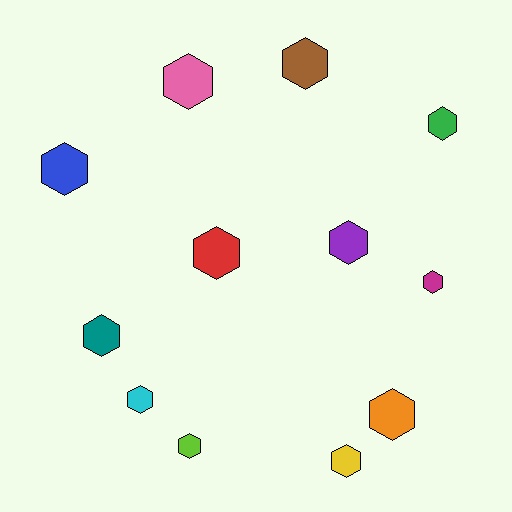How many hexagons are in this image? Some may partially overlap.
There are 12 hexagons.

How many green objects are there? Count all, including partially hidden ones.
There is 1 green object.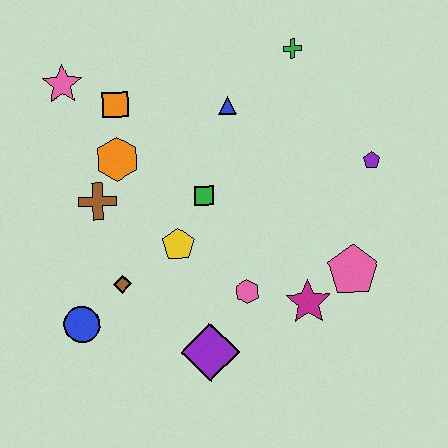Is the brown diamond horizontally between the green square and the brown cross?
Yes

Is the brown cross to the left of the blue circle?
No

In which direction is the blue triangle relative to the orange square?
The blue triangle is to the right of the orange square.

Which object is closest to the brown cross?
The orange hexagon is closest to the brown cross.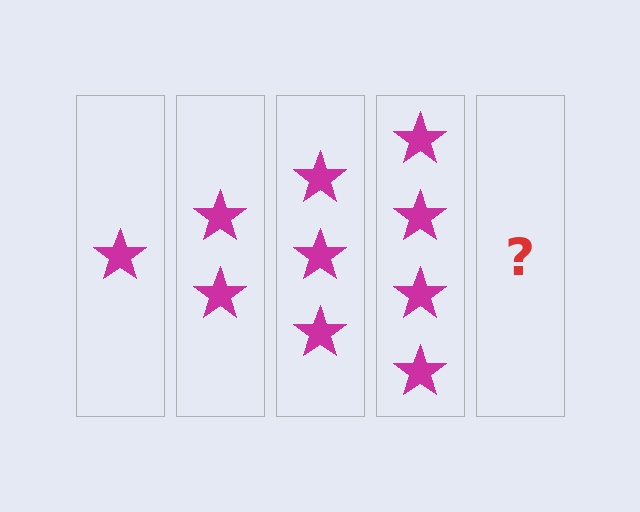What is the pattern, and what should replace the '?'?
The pattern is that each step adds one more star. The '?' should be 5 stars.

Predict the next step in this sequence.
The next step is 5 stars.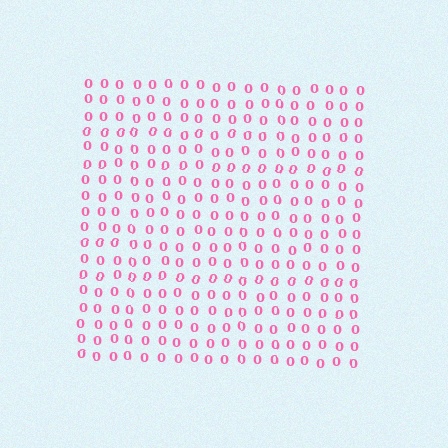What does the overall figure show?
The overall figure shows a square.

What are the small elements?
The small elements are digit 0's.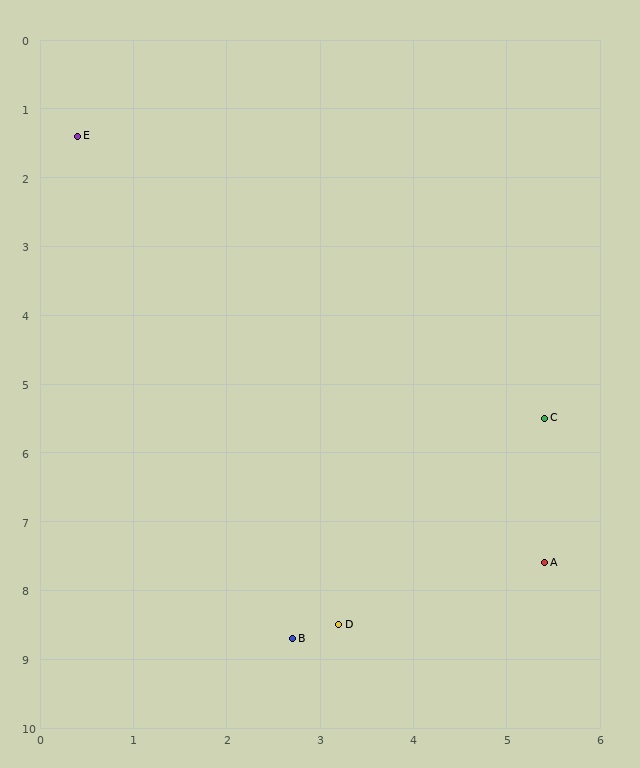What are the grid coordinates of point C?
Point C is at approximately (5.4, 5.5).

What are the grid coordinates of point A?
Point A is at approximately (5.4, 7.6).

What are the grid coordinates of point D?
Point D is at approximately (3.2, 8.5).